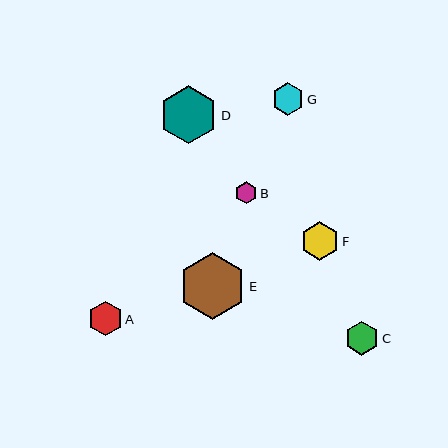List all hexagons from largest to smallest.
From largest to smallest: E, D, F, A, C, G, B.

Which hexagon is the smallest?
Hexagon B is the smallest with a size of approximately 22 pixels.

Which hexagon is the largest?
Hexagon E is the largest with a size of approximately 66 pixels.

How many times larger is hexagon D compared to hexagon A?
Hexagon D is approximately 1.7 times the size of hexagon A.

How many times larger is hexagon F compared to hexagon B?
Hexagon F is approximately 1.8 times the size of hexagon B.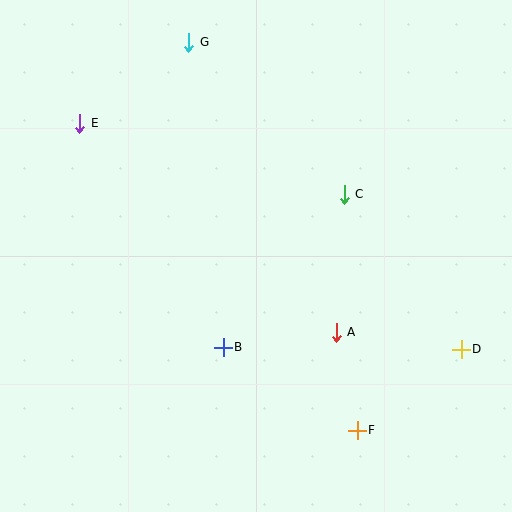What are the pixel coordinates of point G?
Point G is at (189, 42).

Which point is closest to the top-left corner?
Point E is closest to the top-left corner.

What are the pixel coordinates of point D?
Point D is at (461, 349).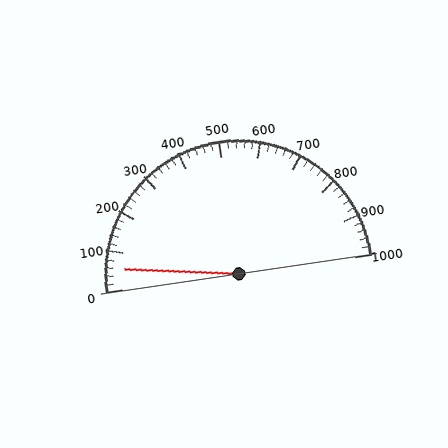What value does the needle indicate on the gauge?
The needle indicates approximately 60.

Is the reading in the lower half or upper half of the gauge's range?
The reading is in the lower half of the range (0 to 1000).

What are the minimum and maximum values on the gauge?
The gauge ranges from 0 to 1000.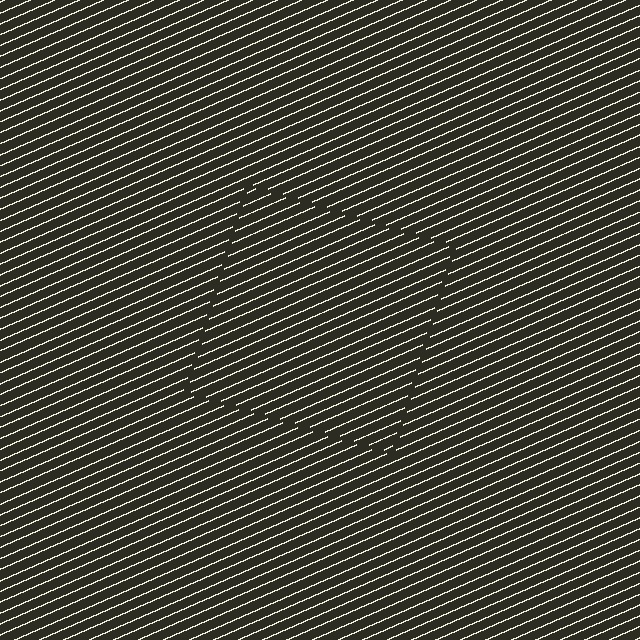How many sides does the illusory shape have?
4 sides — the line-ends trace a square.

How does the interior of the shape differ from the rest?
The interior of the shape contains the same grating, shifted by half a period — the contour is defined by the phase discontinuity where line-ends from the inner and outer gratings abut.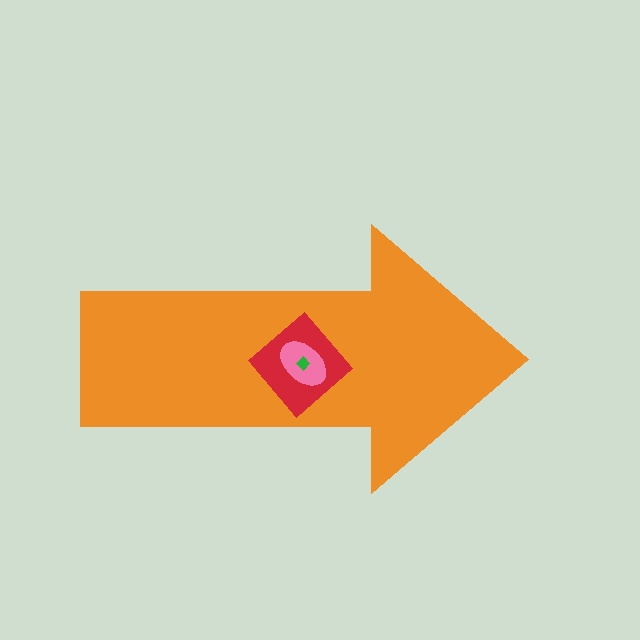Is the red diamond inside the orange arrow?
Yes.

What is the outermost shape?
The orange arrow.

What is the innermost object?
The green diamond.